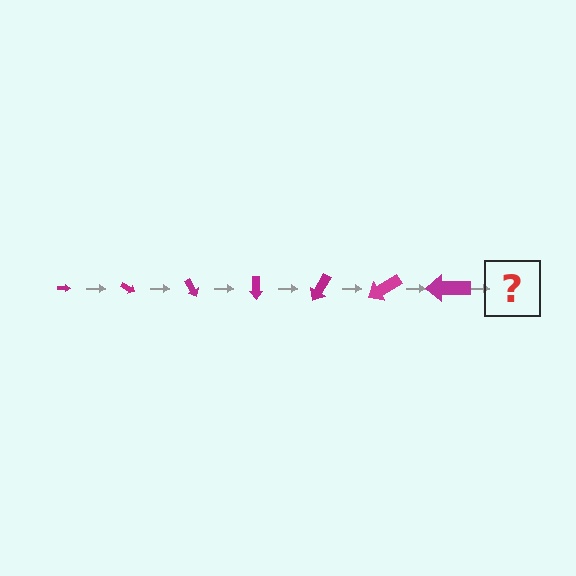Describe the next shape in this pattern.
It should be an arrow, larger than the previous one and rotated 210 degrees from the start.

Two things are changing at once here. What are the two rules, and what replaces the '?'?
The two rules are that the arrow grows larger each step and it rotates 30 degrees each step. The '?' should be an arrow, larger than the previous one and rotated 210 degrees from the start.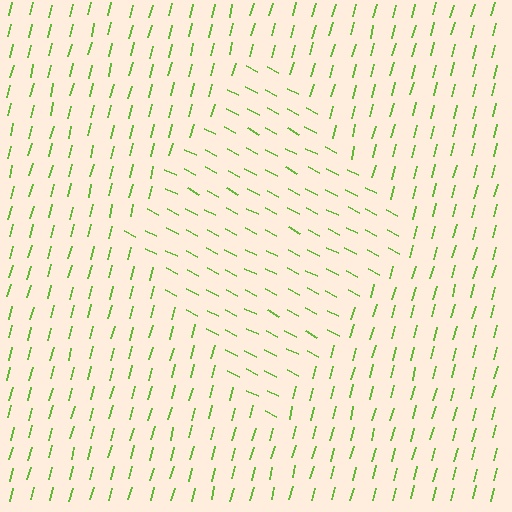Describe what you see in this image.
The image is filled with small lime line segments. A diamond region in the image has lines oriented differently from the surrounding lines, creating a visible texture boundary.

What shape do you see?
I see a diamond.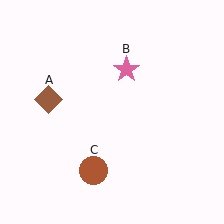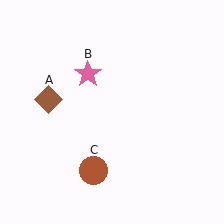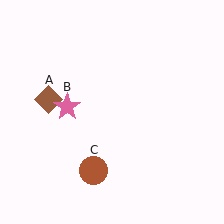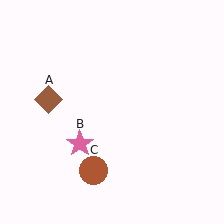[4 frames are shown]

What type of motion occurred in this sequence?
The pink star (object B) rotated counterclockwise around the center of the scene.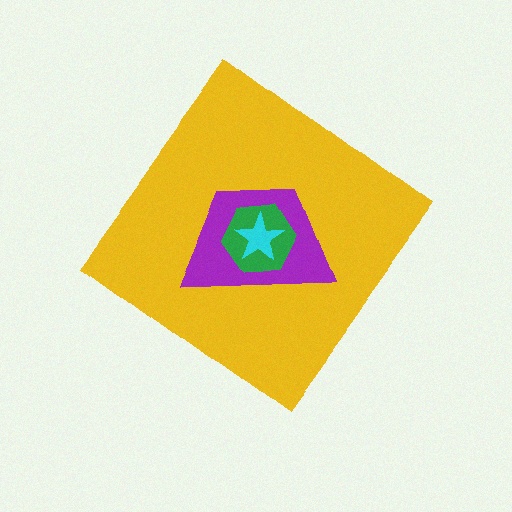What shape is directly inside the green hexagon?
The cyan star.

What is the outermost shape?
The yellow diamond.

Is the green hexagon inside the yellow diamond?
Yes.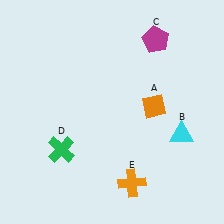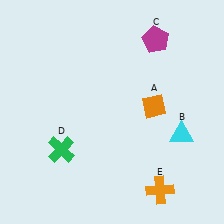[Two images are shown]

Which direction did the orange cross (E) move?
The orange cross (E) moved right.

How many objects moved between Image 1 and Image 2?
1 object moved between the two images.